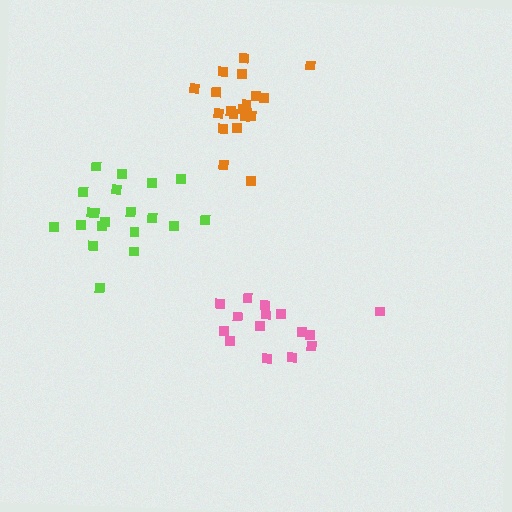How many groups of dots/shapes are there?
There are 3 groups.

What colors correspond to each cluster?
The clusters are colored: pink, orange, lime.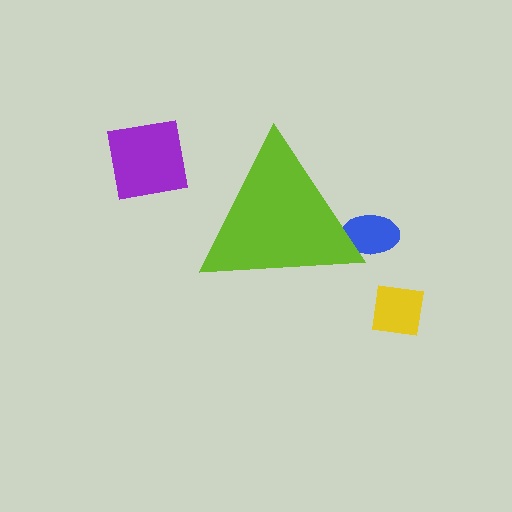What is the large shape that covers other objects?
A lime triangle.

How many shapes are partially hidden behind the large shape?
1 shape is partially hidden.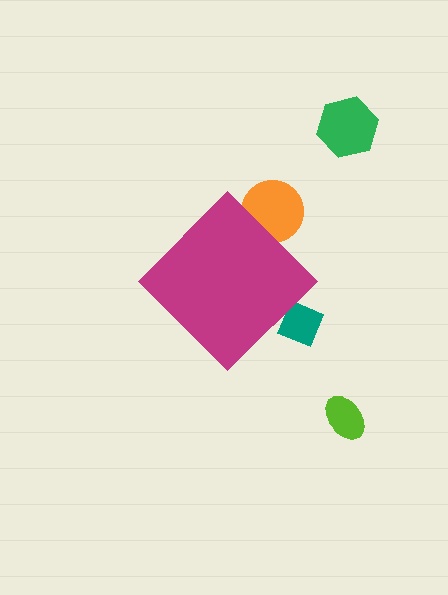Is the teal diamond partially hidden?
Yes, the teal diamond is partially hidden behind the magenta diamond.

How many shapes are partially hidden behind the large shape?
2 shapes are partially hidden.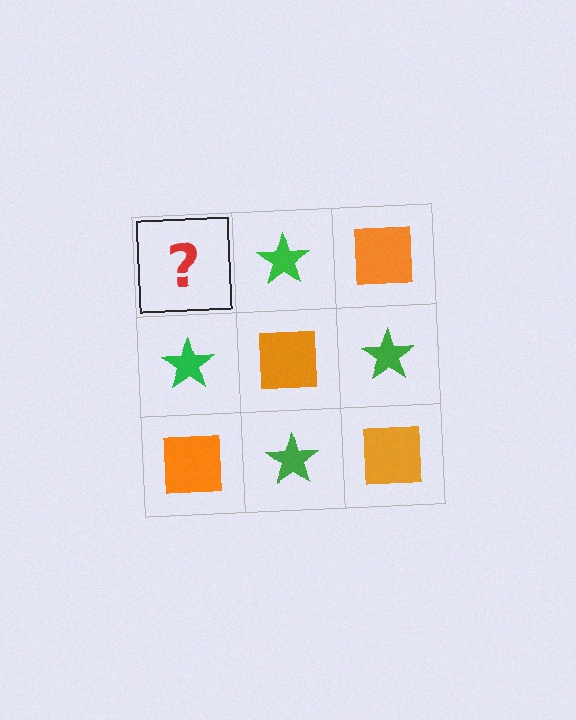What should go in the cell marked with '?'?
The missing cell should contain an orange square.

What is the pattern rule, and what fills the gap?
The rule is that it alternates orange square and green star in a checkerboard pattern. The gap should be filled with an orange square.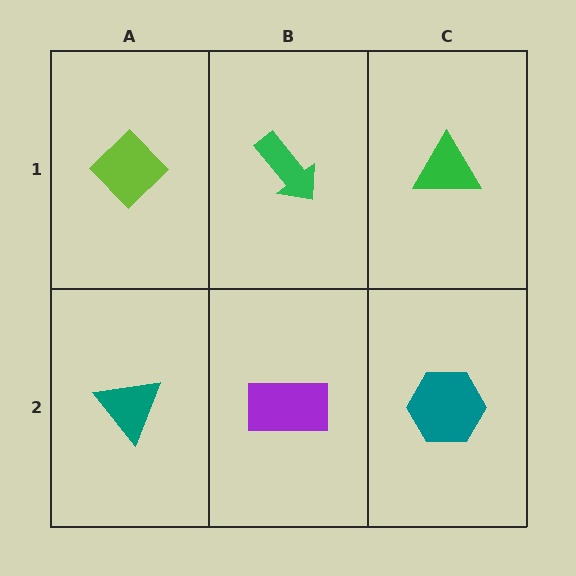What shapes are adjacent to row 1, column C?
A teal hexagon (row 2, column C), a green arrow (row 1, column B).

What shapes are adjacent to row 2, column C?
A green triangle (row 1, column C), a purple rectangle (row 2, column B).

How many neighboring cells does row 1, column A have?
2.